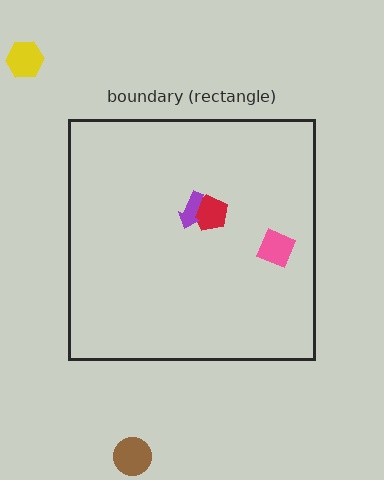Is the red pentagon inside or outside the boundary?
Inside.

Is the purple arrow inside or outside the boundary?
Inside.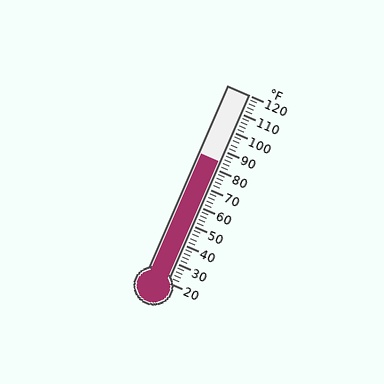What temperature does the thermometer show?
The thermometer shows approximately 84°F.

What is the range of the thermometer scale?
The thermometer scale ranges from 20°F to 120°F.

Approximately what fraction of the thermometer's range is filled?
The thermometer is filled to approximately 65% of its range.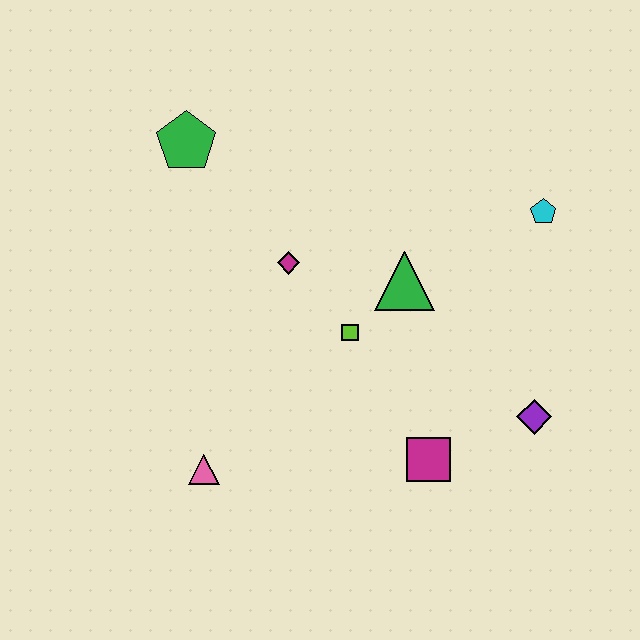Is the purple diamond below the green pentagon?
Yes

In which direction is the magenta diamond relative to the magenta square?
The magenta diamond is above the magenta square.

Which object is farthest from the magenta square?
The green pentagon is farthest from the magenta square.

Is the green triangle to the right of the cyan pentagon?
No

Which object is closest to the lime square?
The green triangle is closest to the lime square.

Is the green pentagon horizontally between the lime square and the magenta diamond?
No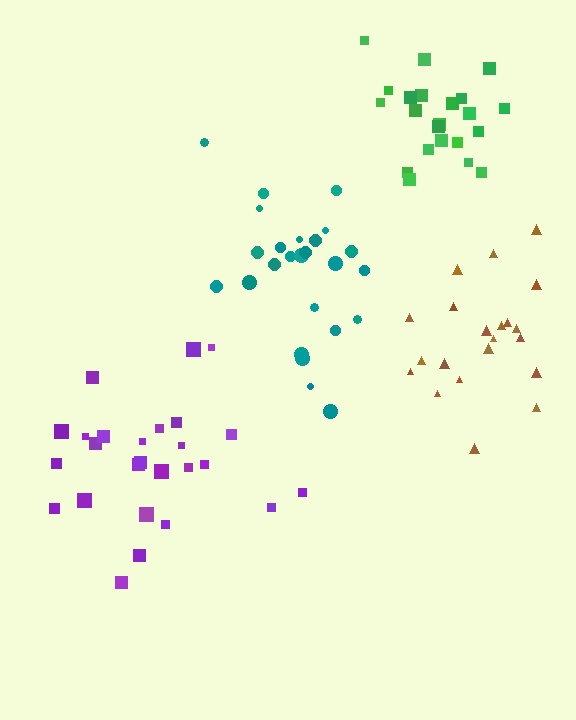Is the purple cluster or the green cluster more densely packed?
Green.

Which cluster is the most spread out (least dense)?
Teal.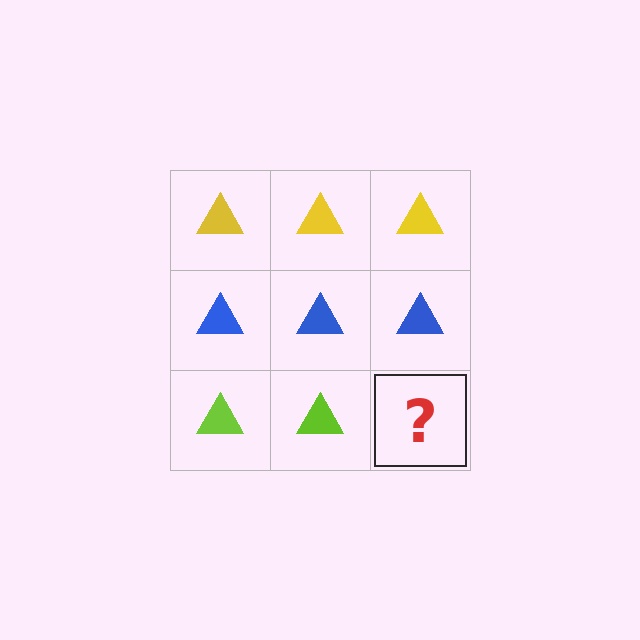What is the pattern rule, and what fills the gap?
The rule is that each row has a consistent color. The gap should be filled with a lime triangle.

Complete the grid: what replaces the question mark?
The question mark should be replaced with a lime triangle.